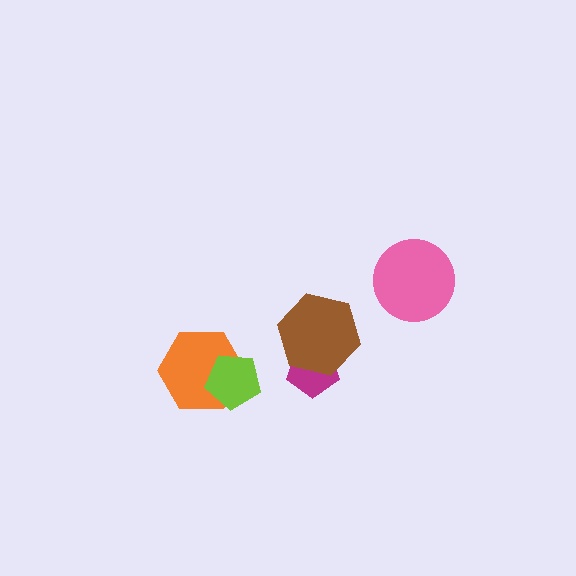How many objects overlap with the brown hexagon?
1 object overlaps with the brown hexagon.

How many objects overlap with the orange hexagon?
1 object overlaps with the orange hexagon.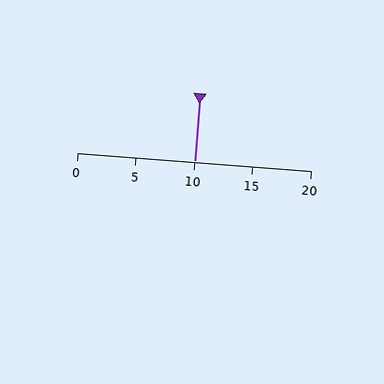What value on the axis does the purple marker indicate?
The marker indicates approximately 10.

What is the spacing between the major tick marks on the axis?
The major ticks are spaced 5 apart.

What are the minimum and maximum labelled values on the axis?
The axis runs from 0 to 20.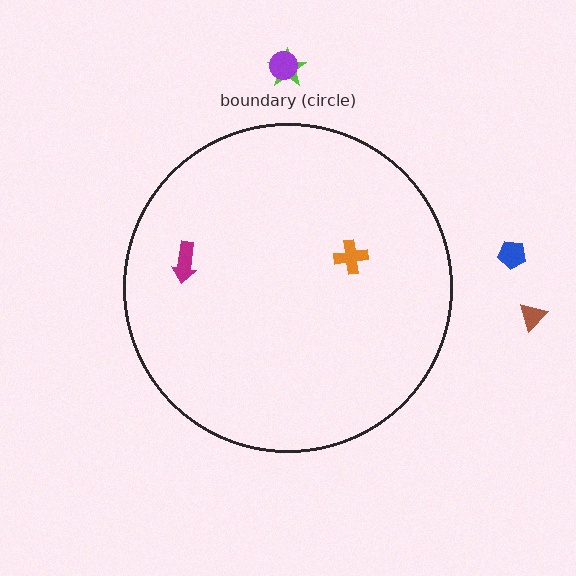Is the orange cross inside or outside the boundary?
Inside.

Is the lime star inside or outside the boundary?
Outside.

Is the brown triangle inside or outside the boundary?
Outside.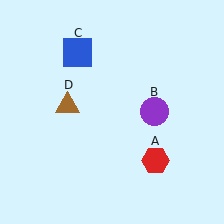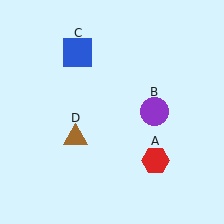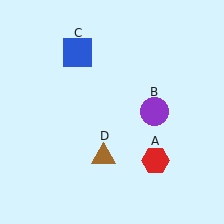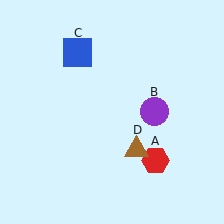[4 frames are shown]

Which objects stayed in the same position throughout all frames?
Red hexagon (object A) and purple circle (object B) and blue square (object C) remained stationary.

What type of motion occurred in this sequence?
The brown triangle (object D) rotated counterclockwise around the center of the scene.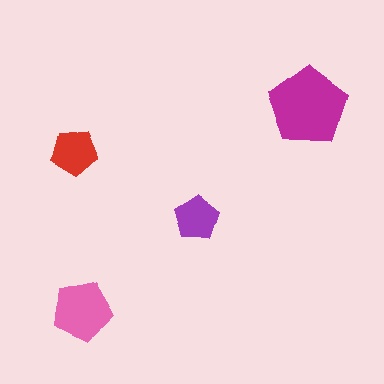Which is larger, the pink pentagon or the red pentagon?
The pink one.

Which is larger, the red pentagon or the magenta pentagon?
The magenta one.